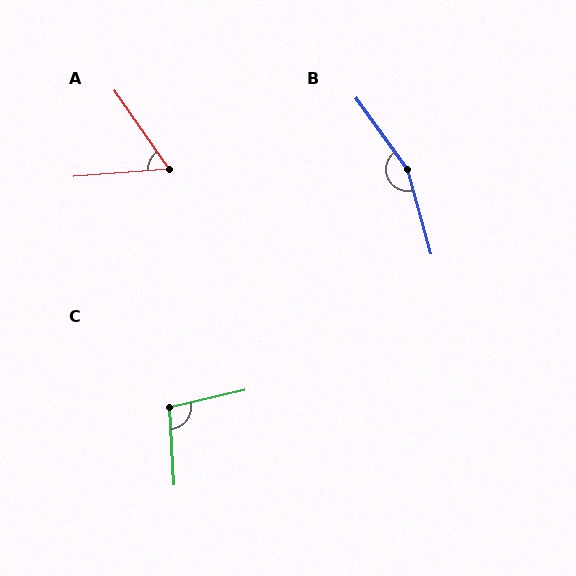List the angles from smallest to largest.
A (59°), C (100°), B (159°).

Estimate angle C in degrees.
Approximately 100 degrees.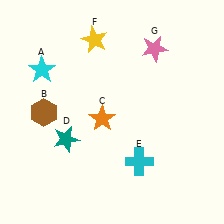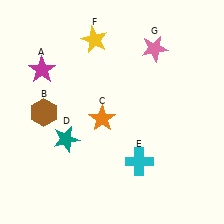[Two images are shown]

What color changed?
The star (A) changed from cyan in Image 1 to magenta in Image 2.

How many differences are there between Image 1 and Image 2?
There is 1 difference between the two images.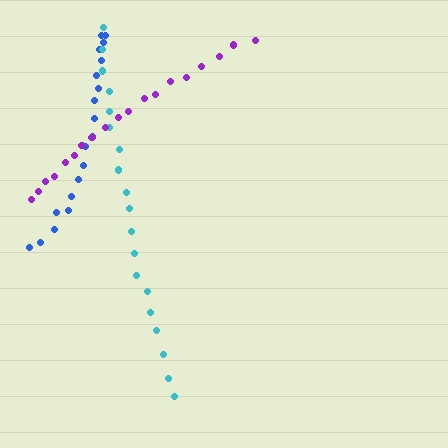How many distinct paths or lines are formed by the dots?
There are 3 distinct paths.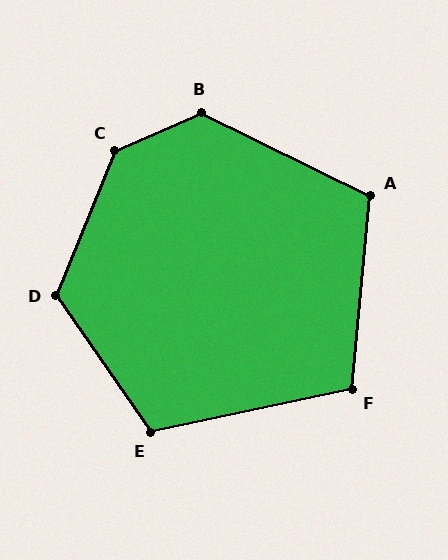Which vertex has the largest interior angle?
C, at approximately 136 degrees.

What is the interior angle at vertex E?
Approximately 113 degrees (obtuse).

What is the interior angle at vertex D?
Approximately 123 degrees (obtuse).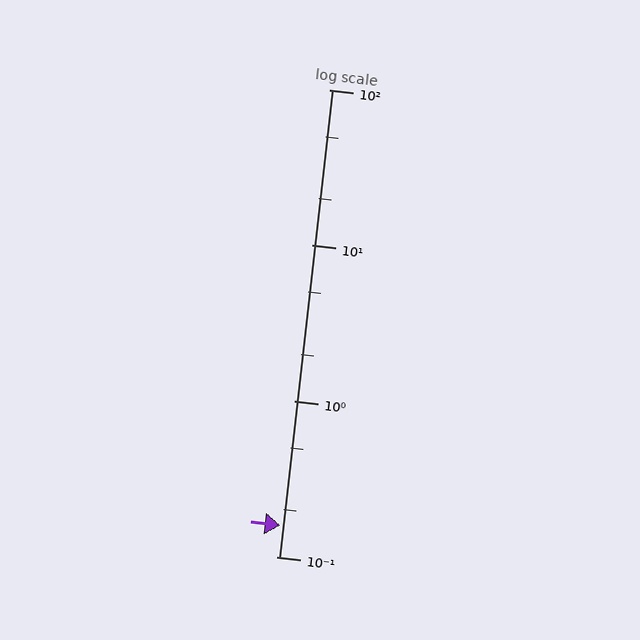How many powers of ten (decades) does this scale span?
The scale spans 3 decades, from 0.1 to 100.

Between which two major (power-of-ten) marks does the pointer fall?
The pointer is between 0.1 and 1.